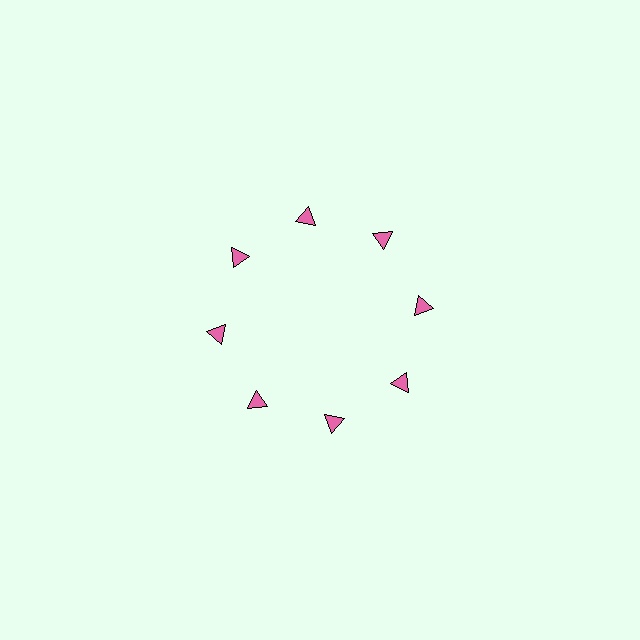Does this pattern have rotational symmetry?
Yes, this pattern has 8-fold rotational symmetry. It looks the same after rotating 45 degrees around the center.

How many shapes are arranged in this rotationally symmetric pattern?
There are 8 shapes, arranged in 8 groups of 1.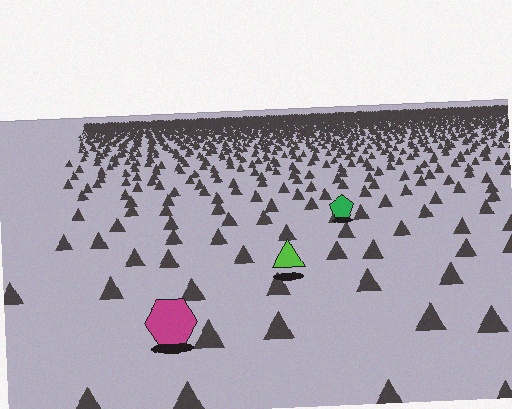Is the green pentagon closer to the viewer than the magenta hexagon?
No. The magenta hexagon is closer — you can tell from the texture gradient: the ground texture is coarser near it.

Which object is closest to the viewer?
The magenta hexagon is closest. The texture marks near it are larger and more spread out.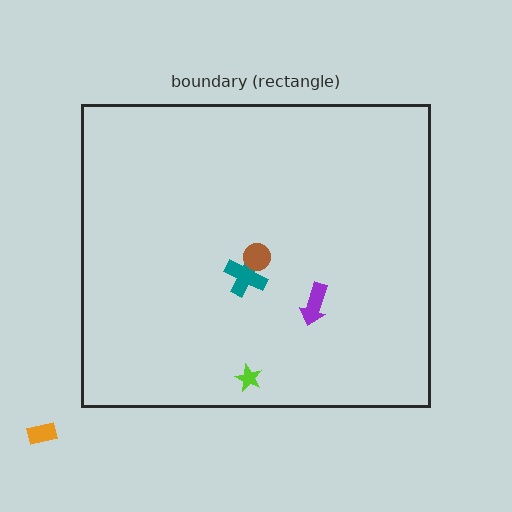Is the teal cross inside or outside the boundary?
Inside.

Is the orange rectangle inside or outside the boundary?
Outside.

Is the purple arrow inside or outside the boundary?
Inside.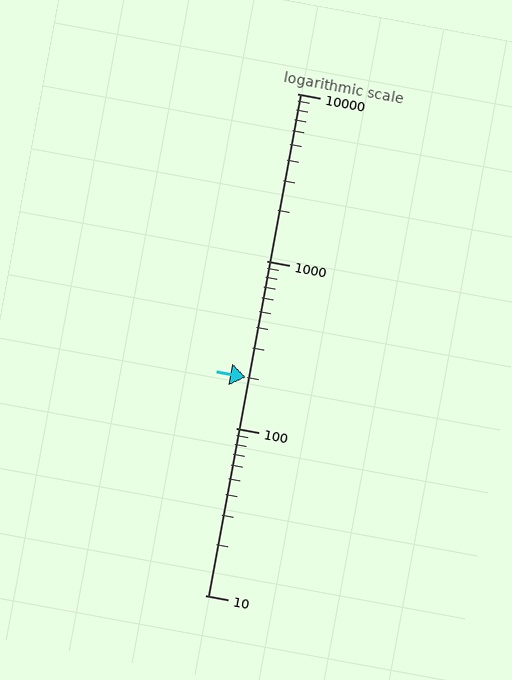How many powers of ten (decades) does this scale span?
The scale spans 3 decades, from 10 to 10000.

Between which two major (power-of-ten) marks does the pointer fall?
The pointer is between 100 and 1000.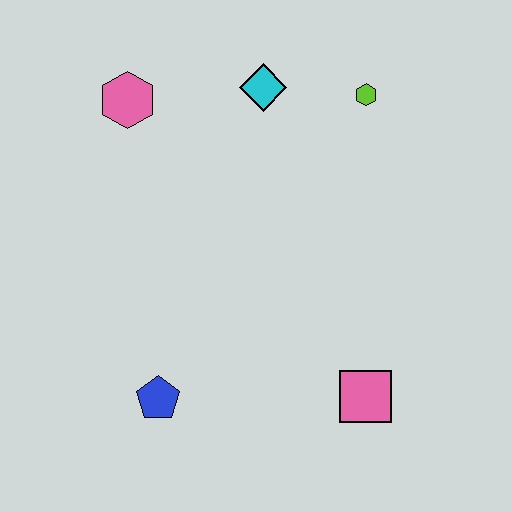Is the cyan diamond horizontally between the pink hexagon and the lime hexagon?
Yes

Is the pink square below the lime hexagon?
Yes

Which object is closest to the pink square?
The blue pentagon is closest to the pink square.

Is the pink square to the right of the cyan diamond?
Yes